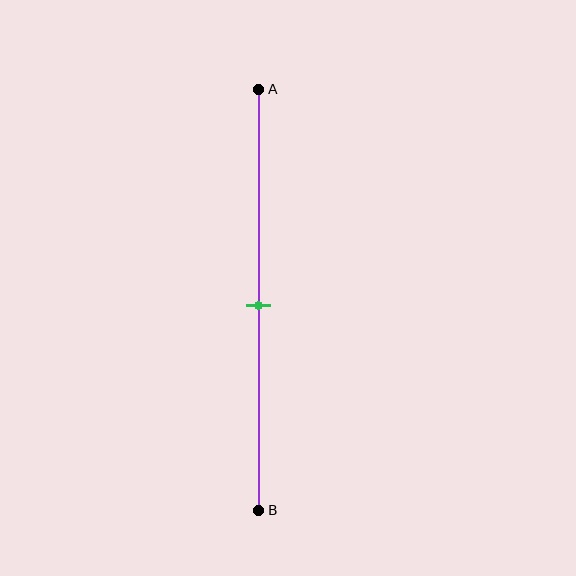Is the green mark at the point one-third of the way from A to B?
No, the mark is at about 50% from A, not at the 33% one-third point.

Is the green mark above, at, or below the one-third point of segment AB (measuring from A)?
The green mark is below the one-third point of segment AB.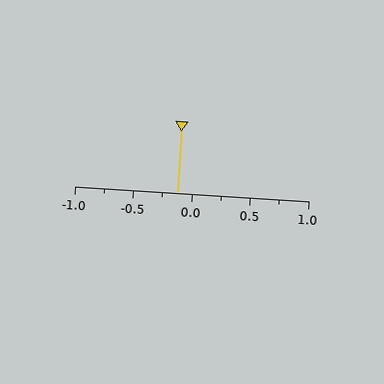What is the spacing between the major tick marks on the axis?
The major ticks are spaced 0.5 apart.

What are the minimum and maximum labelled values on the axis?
The axis runs from -1.0 to 1.0.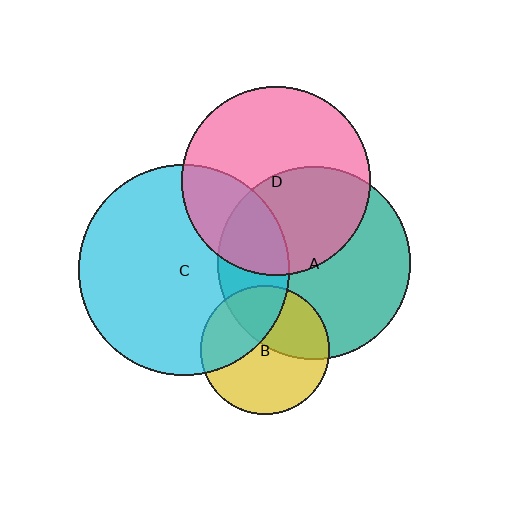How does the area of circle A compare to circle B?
Approximately 2.2 times.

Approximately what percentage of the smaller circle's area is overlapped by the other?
Approximately 25%.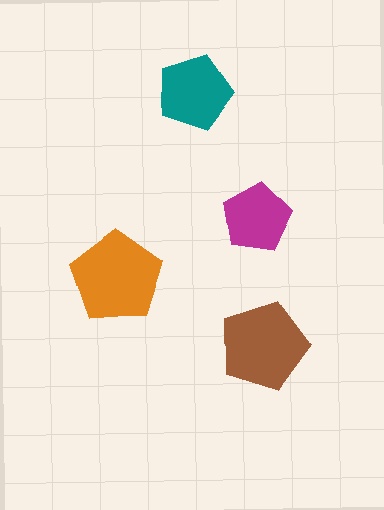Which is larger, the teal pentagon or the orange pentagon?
The orange one.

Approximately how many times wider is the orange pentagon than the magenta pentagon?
About 1.5 times wider.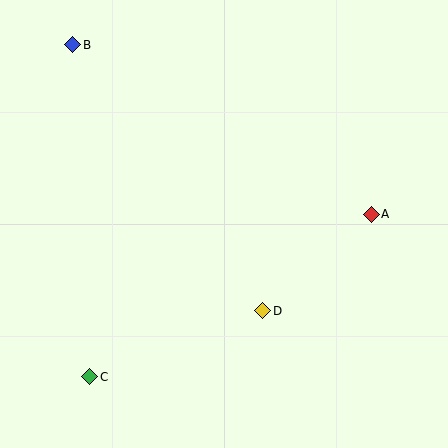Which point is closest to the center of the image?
Point D at (263, 311) is closest to the center.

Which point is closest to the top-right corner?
Point A is closest to the top-right corner.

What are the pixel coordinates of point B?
Point B is at (73, 45).